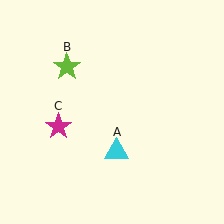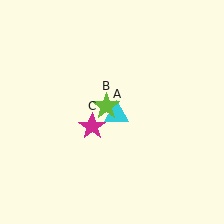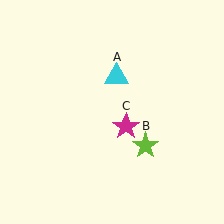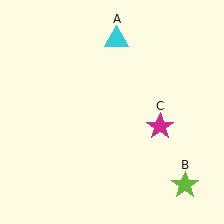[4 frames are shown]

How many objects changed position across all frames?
3 objects changed position: cyan triangle (object A), lime star (object B), magenta star (object C).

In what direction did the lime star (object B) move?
The lime star (object B) moved down and to the right.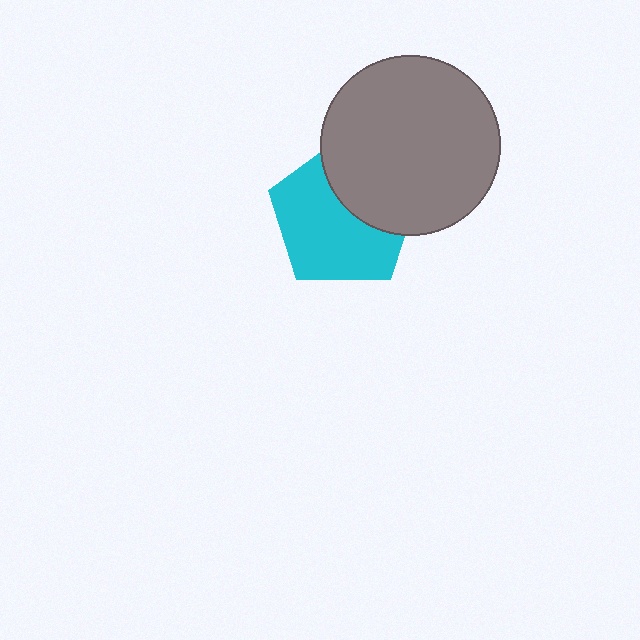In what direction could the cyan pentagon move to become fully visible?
The cyan pentagon could move toward the lower-left. That would shift it out from behind the gray circle entirely.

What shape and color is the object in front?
The object in front is a gray circle.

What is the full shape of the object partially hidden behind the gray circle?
The partially hidden object is a cyan pentagon.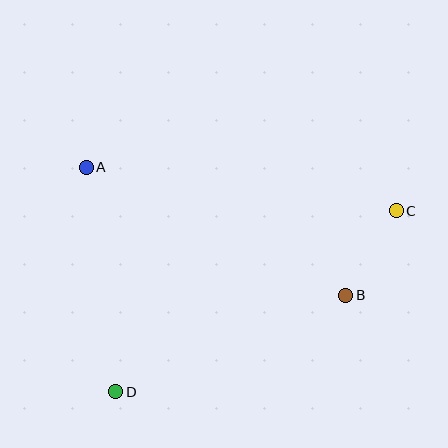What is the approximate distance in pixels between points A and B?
The distance between A and B is approximately 289 pixels.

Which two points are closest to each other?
Points B and C are closest to each other.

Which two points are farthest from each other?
Points C and D are farthest from each other.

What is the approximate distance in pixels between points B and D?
The distance between B and D is approximately 250 pixels.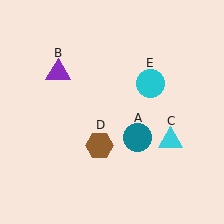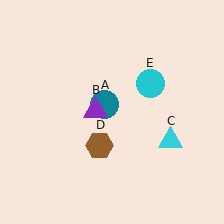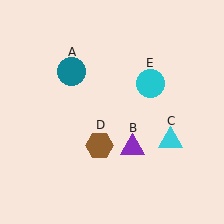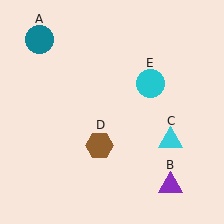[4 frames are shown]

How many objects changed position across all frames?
2 objects changed position: teal circle (object A), purple triangle (object B).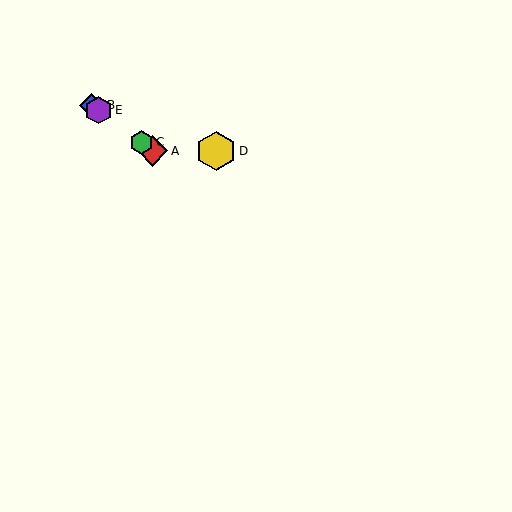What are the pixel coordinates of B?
Object B is at (92, 105).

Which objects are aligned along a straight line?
Objects A, B, C, E are aligned along a straight line.